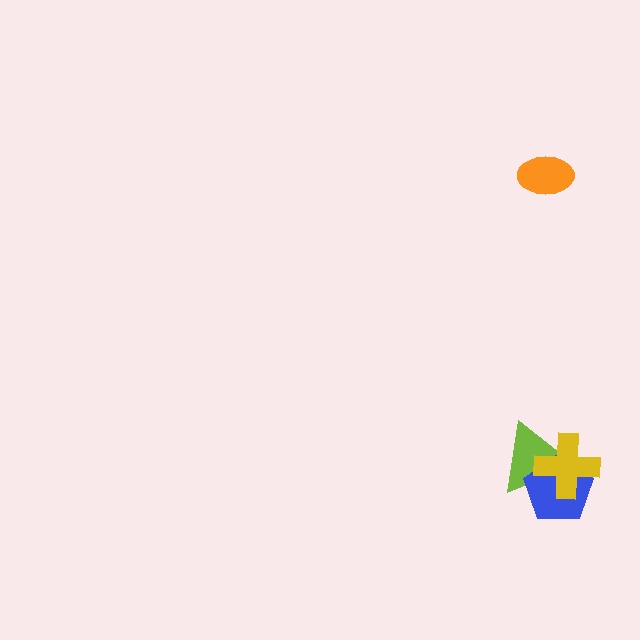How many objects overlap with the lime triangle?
2 objects overlap with the lime triangle.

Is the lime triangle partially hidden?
Yes, it is partially covered by another shape.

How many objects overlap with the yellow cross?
2 objects overlap with the yellow cross.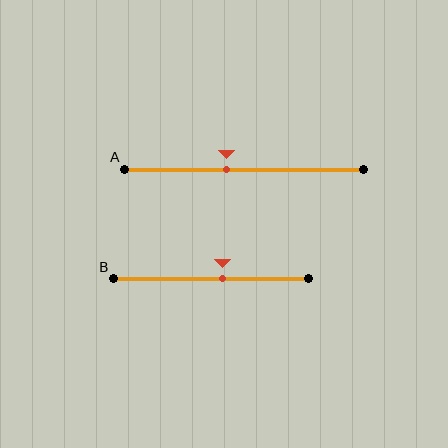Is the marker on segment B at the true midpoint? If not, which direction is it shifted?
No, the marker on segment B is shifted to the right by about 6% of the segment length.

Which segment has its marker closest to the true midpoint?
Segment B has its marker closest to the true midpoint.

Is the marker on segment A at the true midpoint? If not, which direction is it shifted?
No, the marker on segment A is shifted to the left by about 7% of the segment length.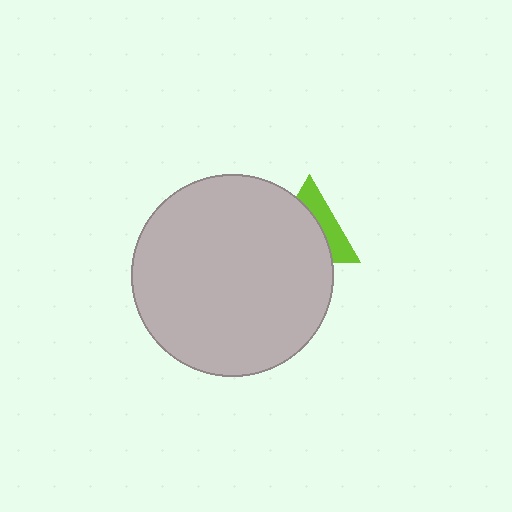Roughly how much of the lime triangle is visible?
A small part of it is visible (roughly 38%).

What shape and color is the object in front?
The object in front is a light gray circle.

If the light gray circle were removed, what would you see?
You would see the complete lime triangle.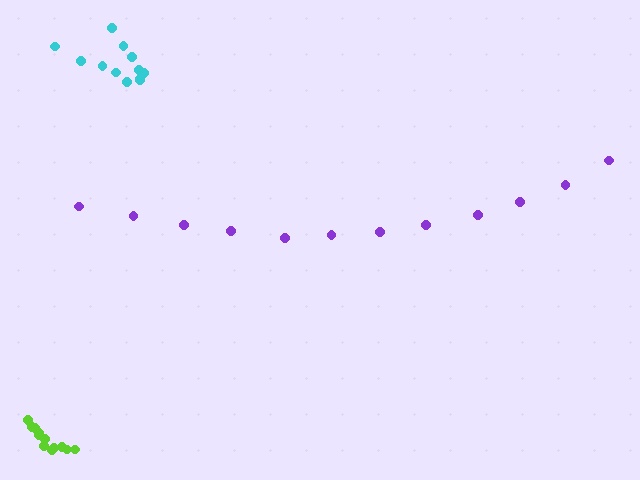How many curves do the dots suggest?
There are 3 distinct paths.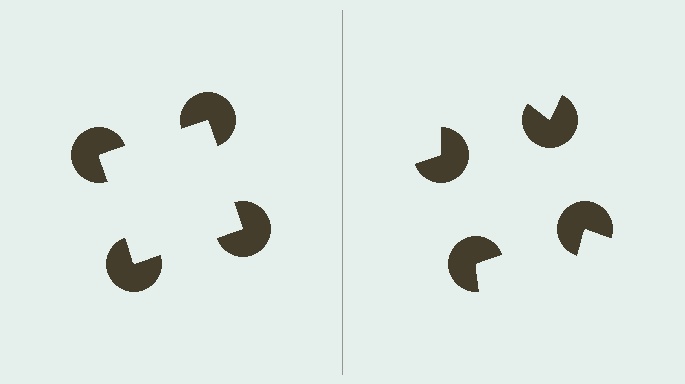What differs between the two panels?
The pac-man discs are positioned identically on both sides; only the wedge orientations differ. On the left they align to a square; on the right they are misaligned.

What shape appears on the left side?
An illusory square.